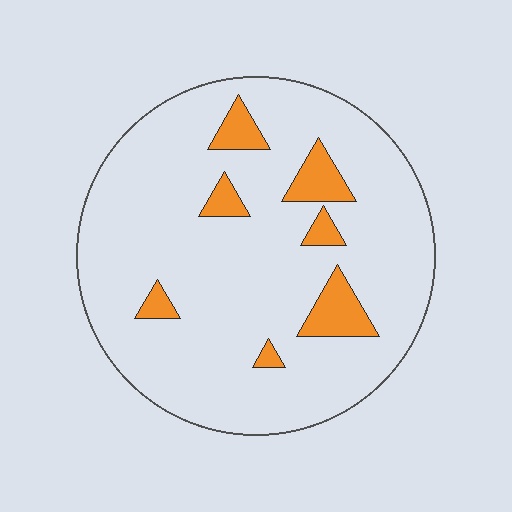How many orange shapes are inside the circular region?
7.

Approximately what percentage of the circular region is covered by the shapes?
Approximately 10%.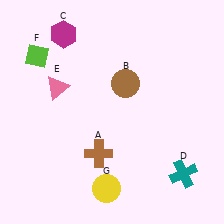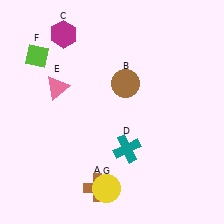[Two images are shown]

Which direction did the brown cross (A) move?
The brown cross (A) moved down.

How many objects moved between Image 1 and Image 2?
2 objects moved between the two images.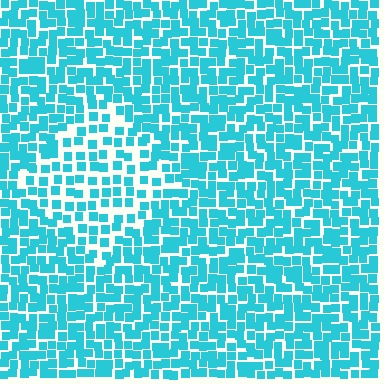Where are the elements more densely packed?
The elements are more densely packed outside the diamond boundary.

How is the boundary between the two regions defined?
The boundary is defined by a change in element density (approximately 1.7x ratio). All elements are the same color, size, and shape.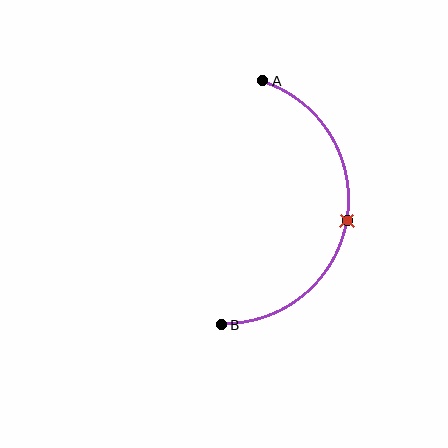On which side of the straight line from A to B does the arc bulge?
The arc bulges to the right of the straight line connecting A and B.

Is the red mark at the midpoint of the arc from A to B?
Yes. The red mark lies on the arc at equal arc-length from both A and B — it is the arc midpoint.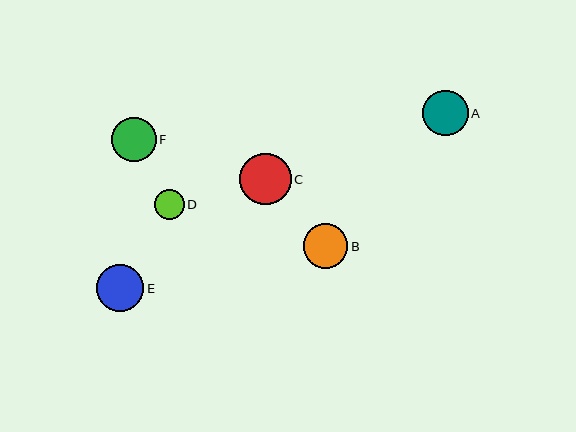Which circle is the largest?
Circle C is the largest with a size of approximately 52 pixels.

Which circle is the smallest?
Circle D is the smallest with a size of approximately 30 pixels.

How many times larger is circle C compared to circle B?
Circle C is approximately 1.2 times the size of circle B.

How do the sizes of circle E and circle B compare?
Circle E and circle B are approximately the same size.